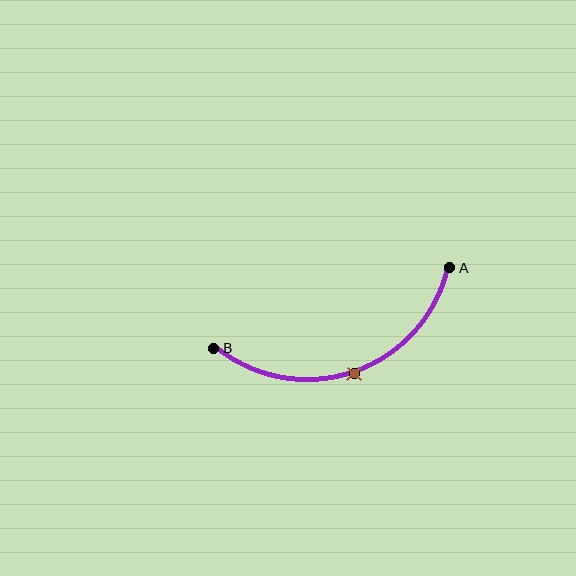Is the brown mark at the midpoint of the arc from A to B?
Yes. The brown mark lies on the arc at equal arc-length from both A and B — it is the arc midpoint.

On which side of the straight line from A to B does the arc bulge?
The arc bulges below the straight line connecting A and B.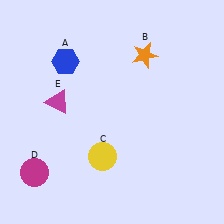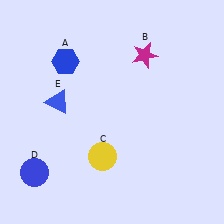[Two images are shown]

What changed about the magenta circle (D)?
In Image 1, D is magenta. In Image 2, it changed to blue.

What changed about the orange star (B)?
In Image 1, B is orange. In Image 2, it changed to magenta.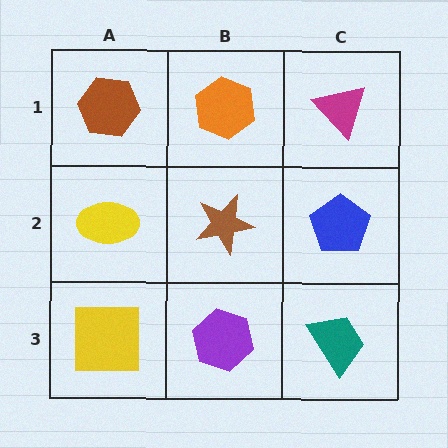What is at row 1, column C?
A magenta triangle.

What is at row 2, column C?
A blue pentagon.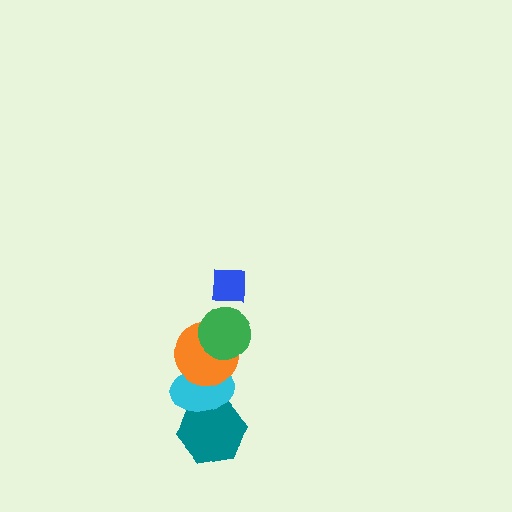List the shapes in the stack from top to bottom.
From top to bottom: the blue square, the green circle, the orange circle, the cyan ellipse, the teal hexagon.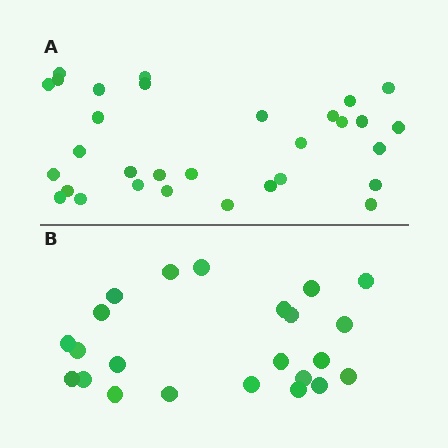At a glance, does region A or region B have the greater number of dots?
Region A (the top region) has more dots.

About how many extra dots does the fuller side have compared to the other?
Region A has roughly 8 or so more dots than region B.